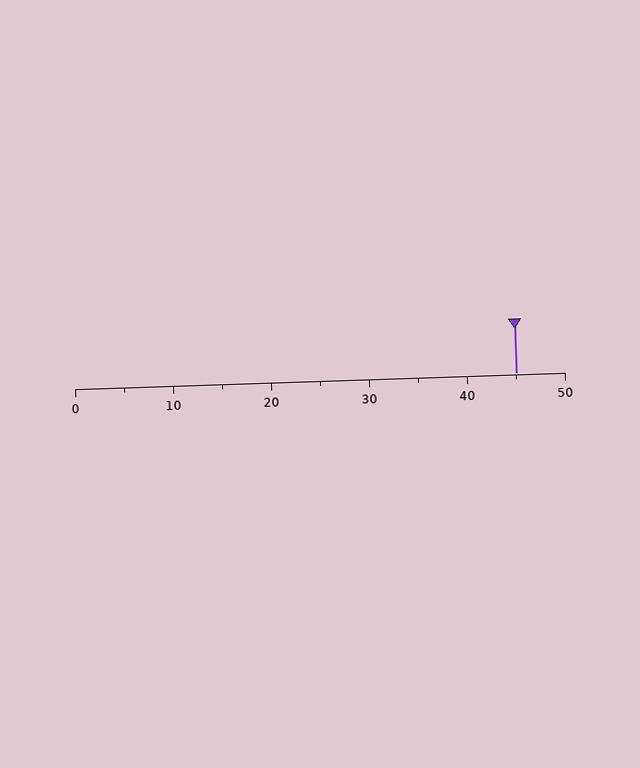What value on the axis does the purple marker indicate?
The marker indicates approximately 45.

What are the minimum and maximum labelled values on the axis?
The axis runs from 0 to 50.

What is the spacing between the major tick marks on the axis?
The major ticks are spaced 10 apart.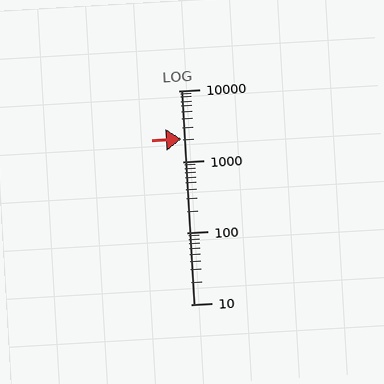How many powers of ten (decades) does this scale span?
The scale spans 3 decades, from 10 to 10000.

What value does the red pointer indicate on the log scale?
The pointer indicates approximately 2100.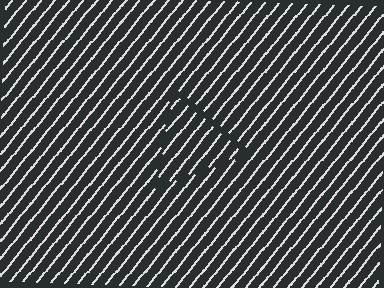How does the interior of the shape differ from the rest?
The interior of the shape contains the same grating, shifted by half a period — the contour is defined by the phase discontinuity where line-ends from the inner and outer gratings abut.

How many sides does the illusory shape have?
3 sides — the line-ends trace a triangle.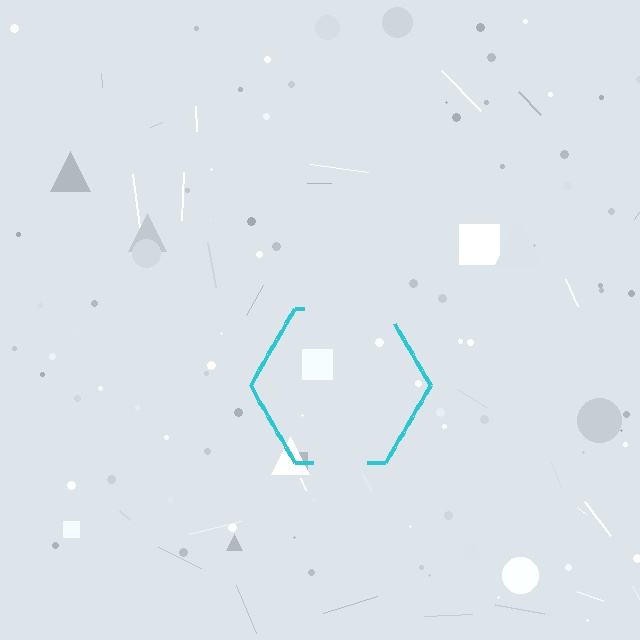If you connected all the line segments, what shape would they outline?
They would outline a hexagon.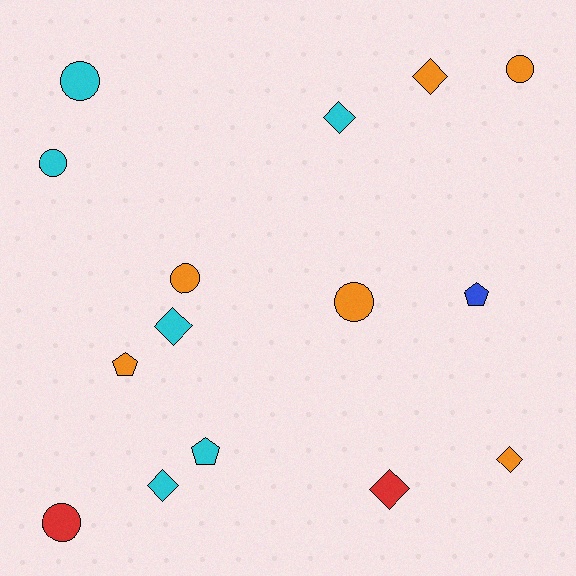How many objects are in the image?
There are 15 objects.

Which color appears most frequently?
Cyan, with 6 objects.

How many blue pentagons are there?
There is 1 blue pentagon.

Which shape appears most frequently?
Circle, with 6 objects.